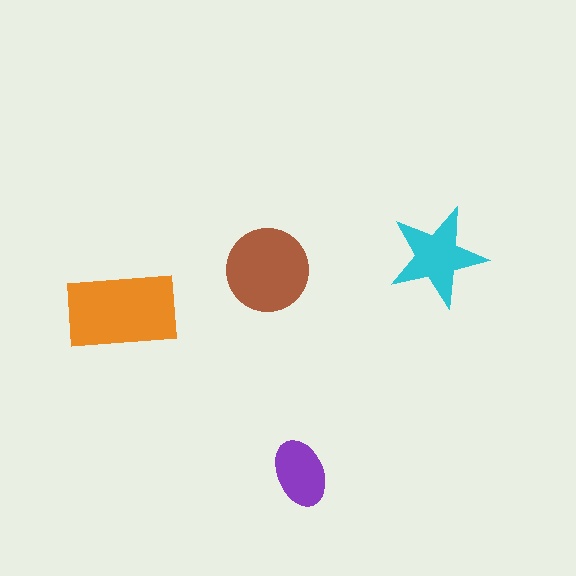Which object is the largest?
The orange rectangle.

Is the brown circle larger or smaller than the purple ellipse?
Larger.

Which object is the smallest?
The purple ellipse.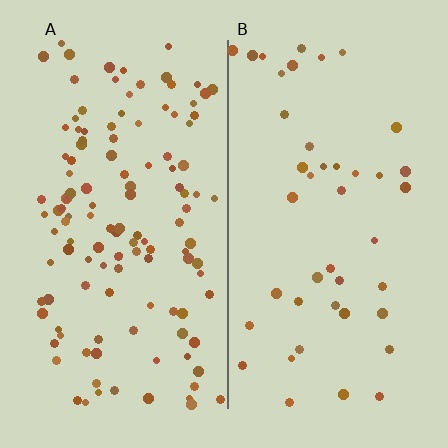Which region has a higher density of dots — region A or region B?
A (the left).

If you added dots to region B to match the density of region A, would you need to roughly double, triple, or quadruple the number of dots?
Approximately triple.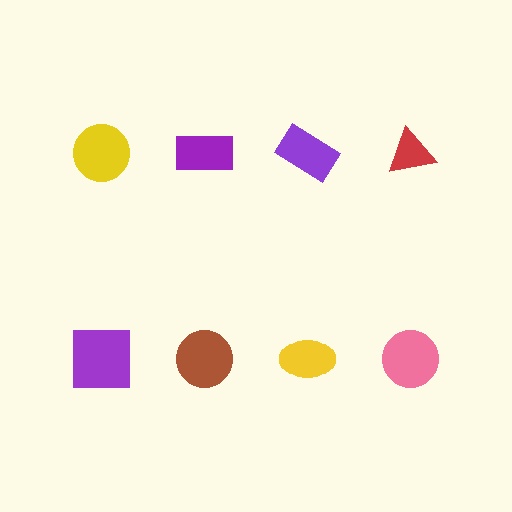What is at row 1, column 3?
A purple rectangle.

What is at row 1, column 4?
A red triangle.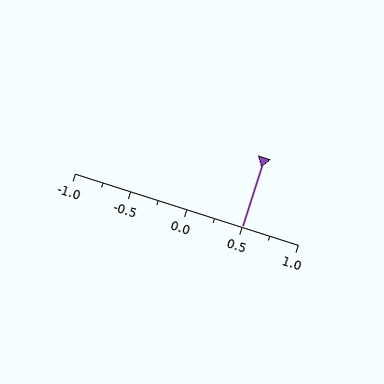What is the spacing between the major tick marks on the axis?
The major ticks are spaced 0.5 apart.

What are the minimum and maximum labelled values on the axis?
The axis runs from -1.0 to 1.0.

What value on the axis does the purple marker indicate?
The marker indicates approximately 0.5.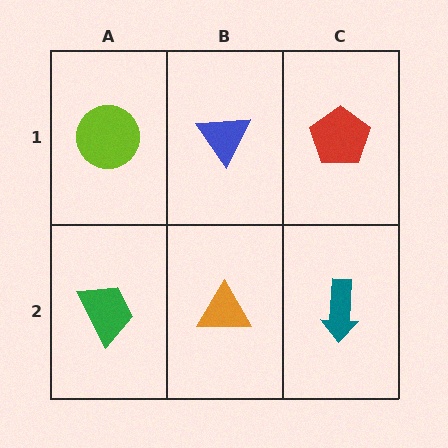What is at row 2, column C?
A teal arrow.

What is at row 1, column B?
A blue triangle.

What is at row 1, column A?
A lime circle.